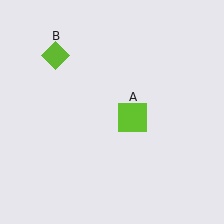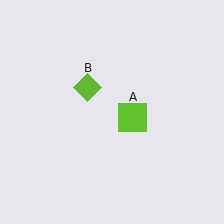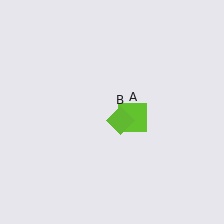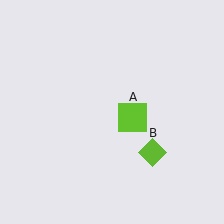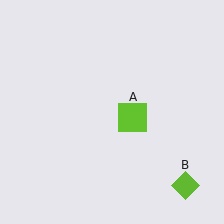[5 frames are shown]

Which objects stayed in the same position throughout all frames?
Lime square (object A) remained stationary.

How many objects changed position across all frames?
1 object changed position: lime diamond (object B).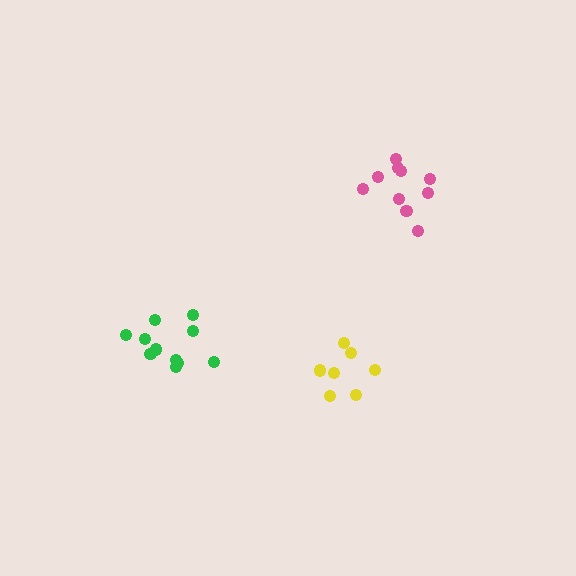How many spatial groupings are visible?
There are 3 spatial groupings.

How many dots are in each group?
Group 1: 7 dots, Group 2: 11 dots, Group 3: 10 dots (28 total).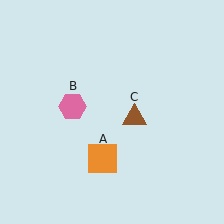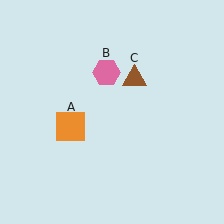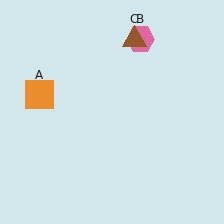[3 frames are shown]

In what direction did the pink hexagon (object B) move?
The pink hexagon (object B) moved up and to the right.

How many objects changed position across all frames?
3 objects changed position: orange square (object A), pink hexagon (object B), brown triangle (object C).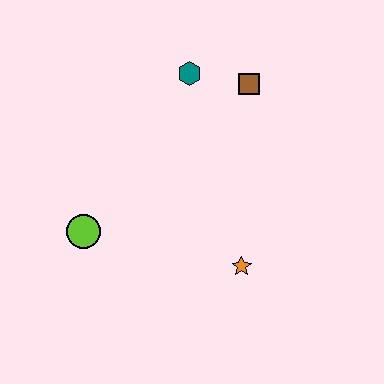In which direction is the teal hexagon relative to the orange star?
The teal hexagon is above the orange star.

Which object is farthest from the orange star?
The teal hexagon is farthest from the orange star.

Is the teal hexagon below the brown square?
No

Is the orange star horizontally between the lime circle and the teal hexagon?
No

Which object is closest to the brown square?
The teal hexagon is closest to the brown square.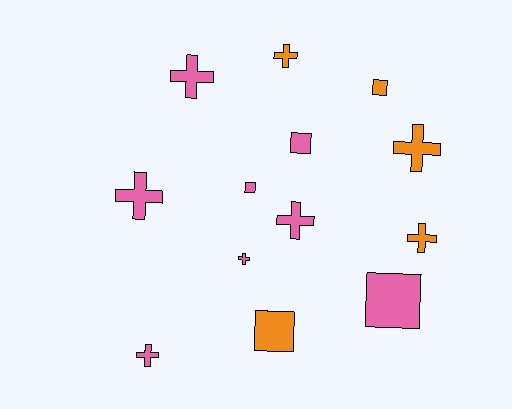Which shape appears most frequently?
Cross, with 8 objects.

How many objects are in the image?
There are 13 objects.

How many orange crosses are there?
There are 3 orange crosses.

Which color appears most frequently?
Pink, with 8 objects.